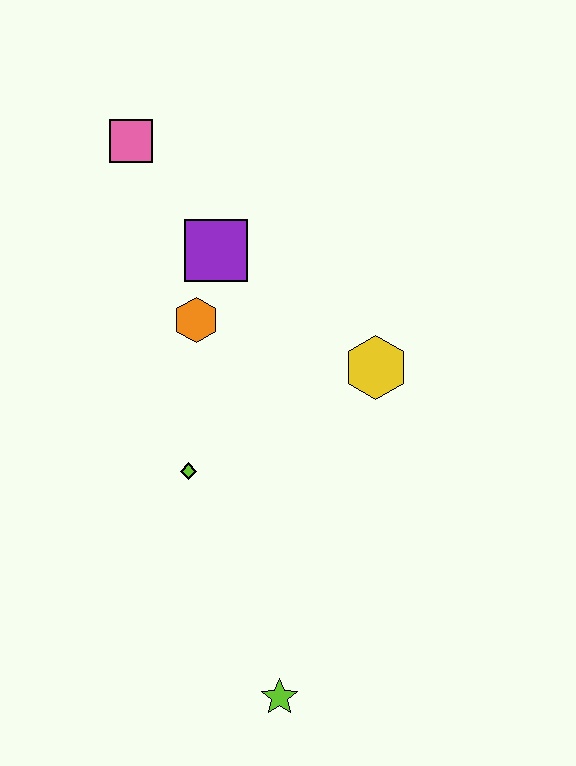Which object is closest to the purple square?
The orange hexagon is closest to the purple square.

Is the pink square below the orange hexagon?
No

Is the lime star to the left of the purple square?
No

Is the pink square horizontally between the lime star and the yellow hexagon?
No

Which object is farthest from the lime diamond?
The pink square is farthest from the lime diamond.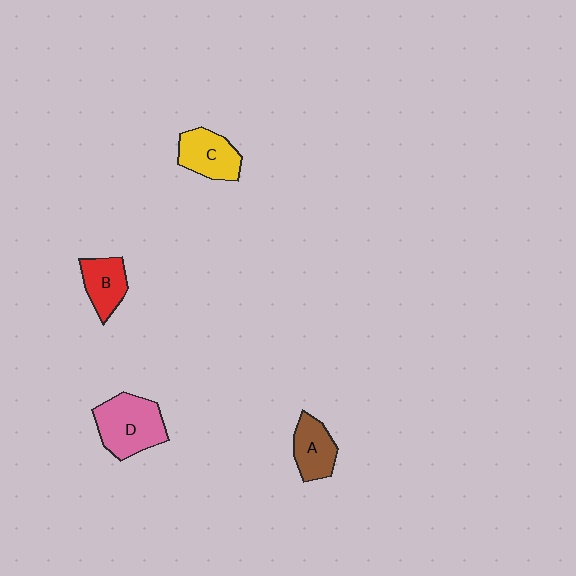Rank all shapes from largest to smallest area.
From largest to smallest: D (pink), C (yellow), A (brown), B (red).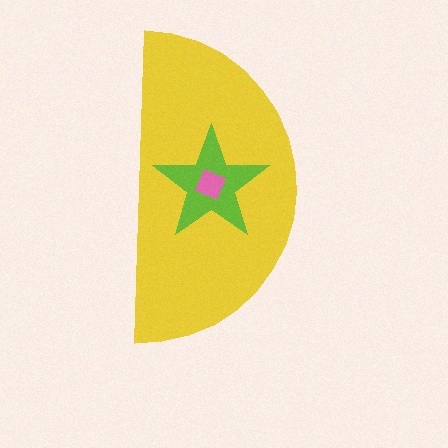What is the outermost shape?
The yellow semicircle.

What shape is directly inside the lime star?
The pink diamond.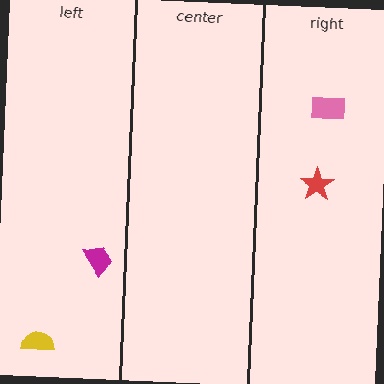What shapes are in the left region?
The yellow semicircle, the magenta trapezoid.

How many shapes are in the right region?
2.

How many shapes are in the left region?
2.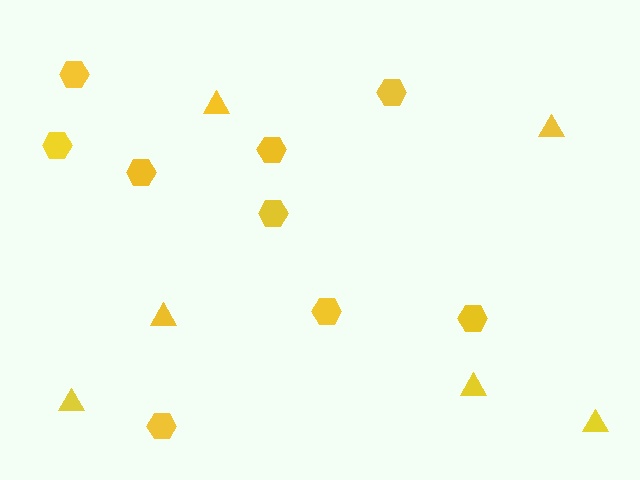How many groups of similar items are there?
There are 2 groups: one group of triangles (6) and one group of hexagons (9).